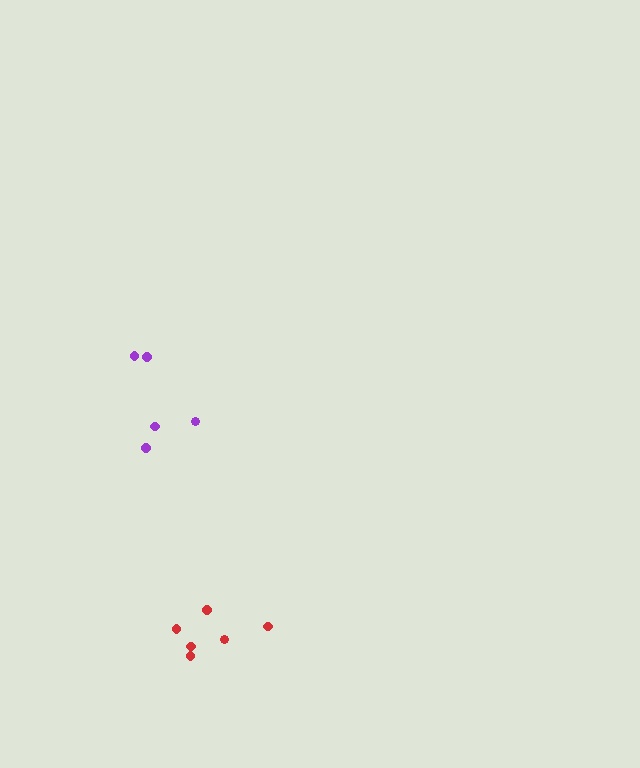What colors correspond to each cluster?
The clusters are colored: red, purple.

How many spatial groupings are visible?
There are 2 spatial groupings.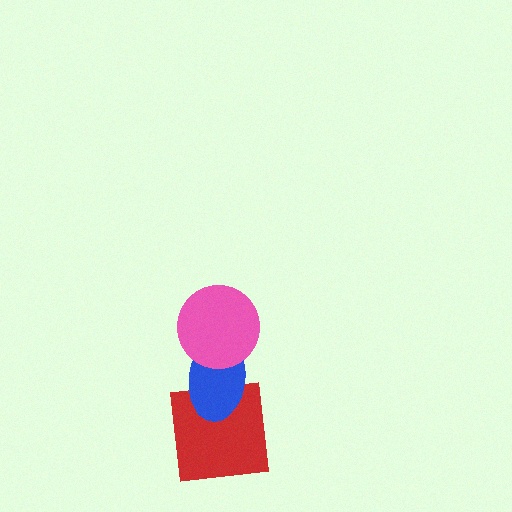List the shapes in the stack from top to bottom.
From top to bottom: the pink circle, the blue ellipse, the red square.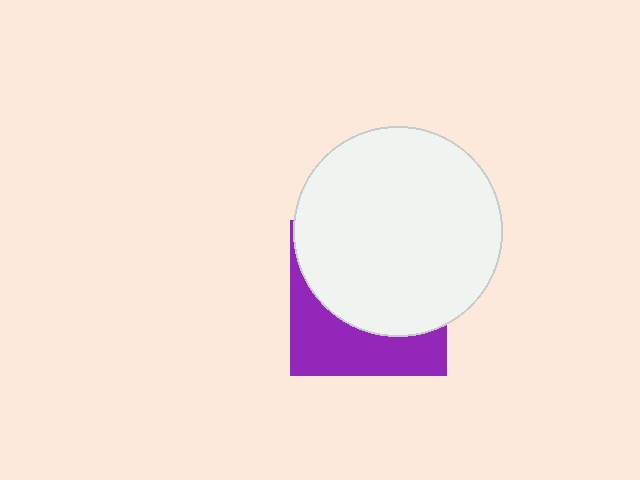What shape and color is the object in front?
The object in front is a white circle.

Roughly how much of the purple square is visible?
A small part of it is visible (roughly 37%).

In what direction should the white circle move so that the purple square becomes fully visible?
The white circle should move up. That is the shortest direction to clear the overlap and leave the purple square fully visible.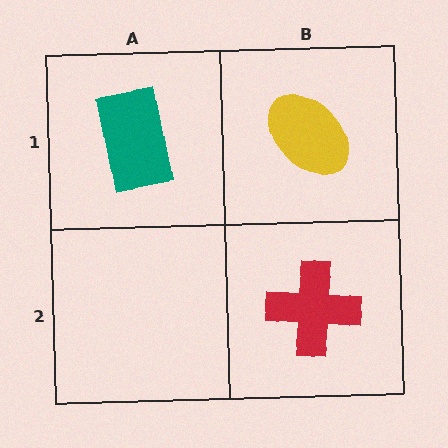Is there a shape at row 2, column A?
No, that cell is empty.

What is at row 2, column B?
A red cross.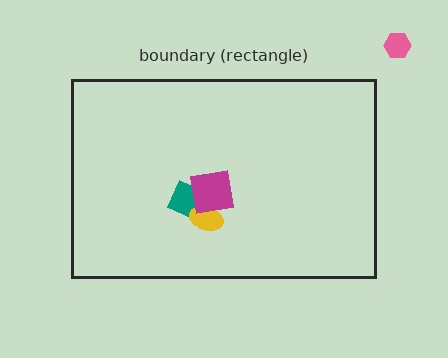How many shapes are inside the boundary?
3 inside, 1 outside.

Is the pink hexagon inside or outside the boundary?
Outside.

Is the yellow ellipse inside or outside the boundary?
Inside.